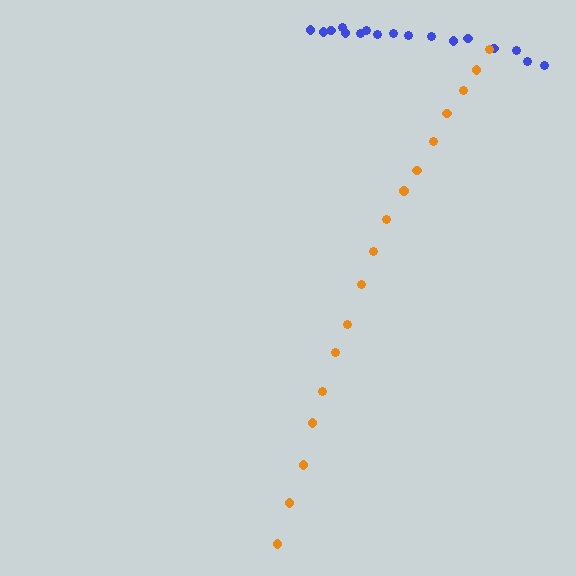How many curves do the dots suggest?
There are 2 distinct paths.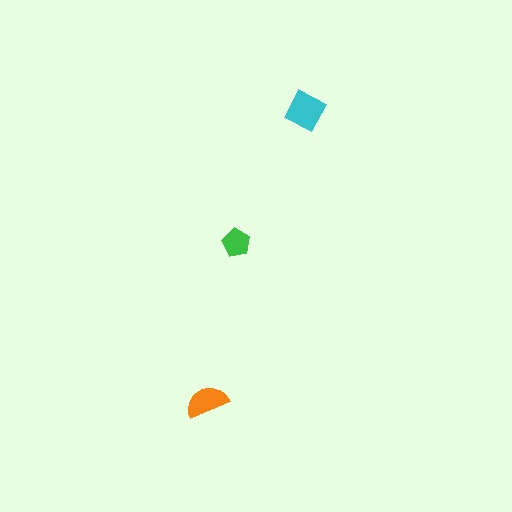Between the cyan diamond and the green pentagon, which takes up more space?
The cyan diamond.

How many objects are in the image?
There are 3 objects in the image.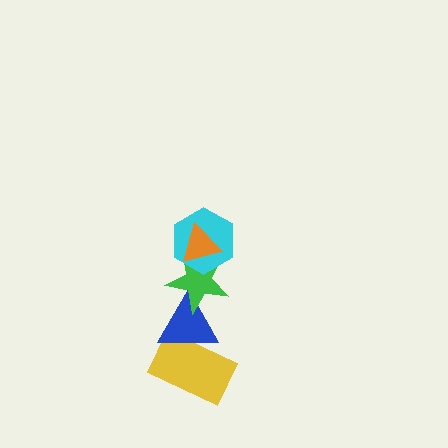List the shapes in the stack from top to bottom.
From top to bottom: the orange triangle, the cyan hexagon, the green star, the blue triangle, the yellow rectangle.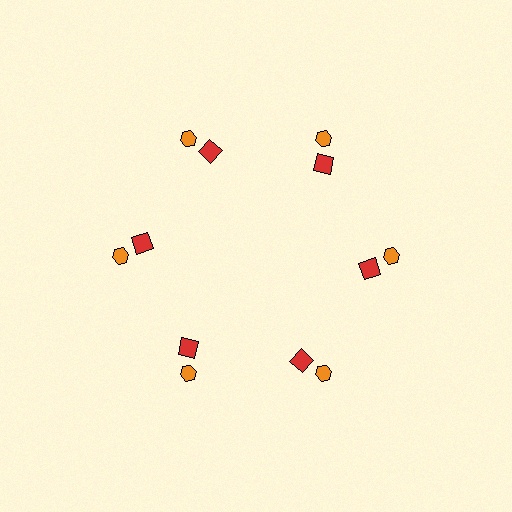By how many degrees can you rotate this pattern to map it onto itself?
The pattern maps onto itself every 60 degrees of rotation.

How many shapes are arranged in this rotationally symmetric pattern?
There are 12 shapes, arranged in 6 groups of 2.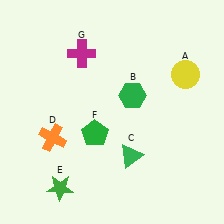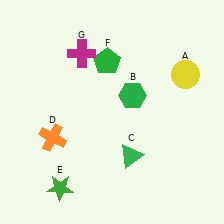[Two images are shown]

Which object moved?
The green pentagon (F) moved up.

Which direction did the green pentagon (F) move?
The green pentagon (F) moved up.